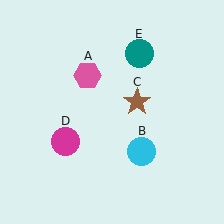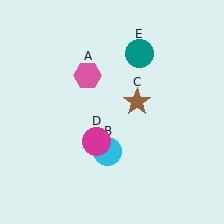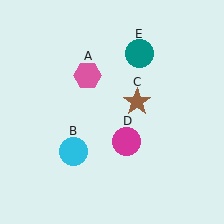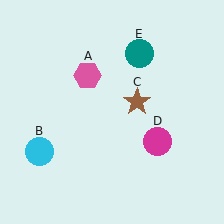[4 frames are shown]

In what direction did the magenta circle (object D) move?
The magenta circle (object D) moved right.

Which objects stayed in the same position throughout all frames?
Pink hexagon (object A) and brown star (object C) and teal circle (object E) remained stationary.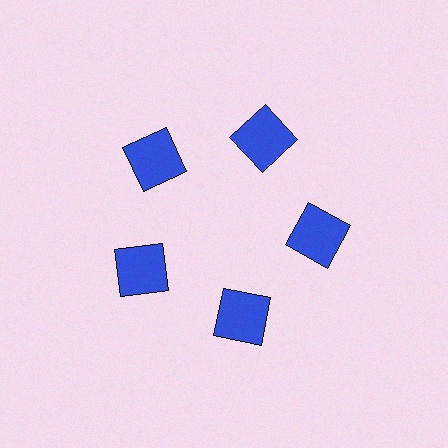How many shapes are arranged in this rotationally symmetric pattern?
There are 5 shapes, arranged in 5 groups of 1.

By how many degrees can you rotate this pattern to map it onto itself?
The pattern maps onto itself every 72 degrees of rotation.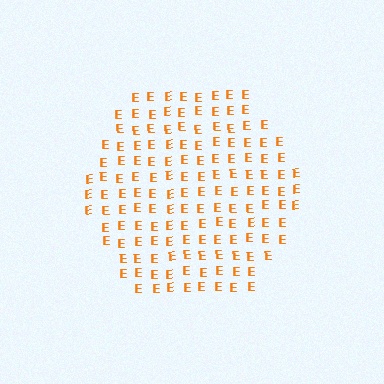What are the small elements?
The small elements are letter E's.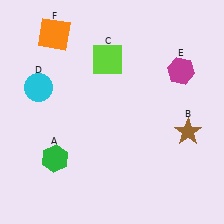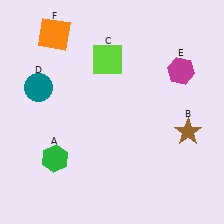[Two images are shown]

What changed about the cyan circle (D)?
In Image 1, D is cyan. In Image 2, it changed to teal.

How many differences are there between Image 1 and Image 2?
There is 1 difference between the two images.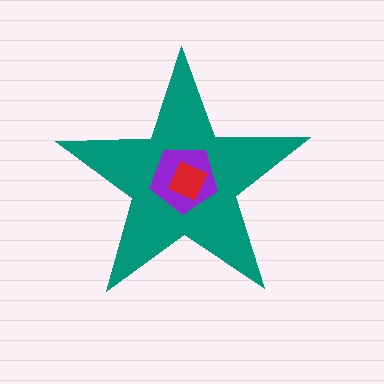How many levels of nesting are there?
3.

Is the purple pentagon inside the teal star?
Yes.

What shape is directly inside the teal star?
The purple pentagon.